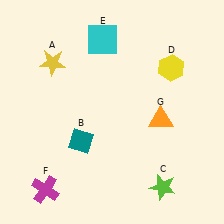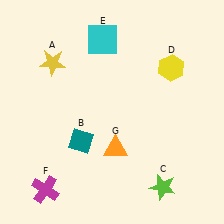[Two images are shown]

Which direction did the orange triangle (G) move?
The orange triangle (G) moved left.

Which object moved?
The orange triangle (G) moved left.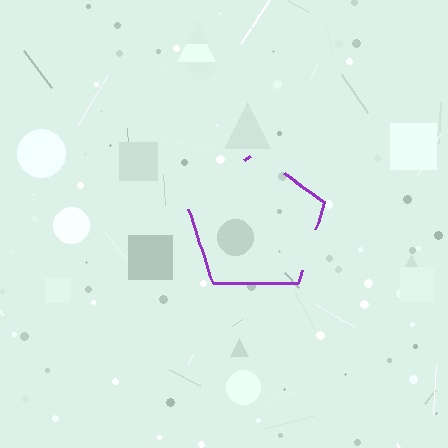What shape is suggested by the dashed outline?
The dashed outline suggests a pentagon.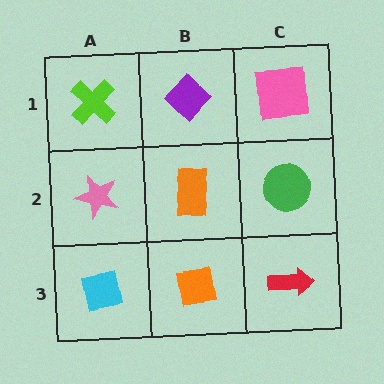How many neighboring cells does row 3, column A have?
2.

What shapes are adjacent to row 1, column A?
A pink star (row 2, column A), a purple diamond (row 1, column B).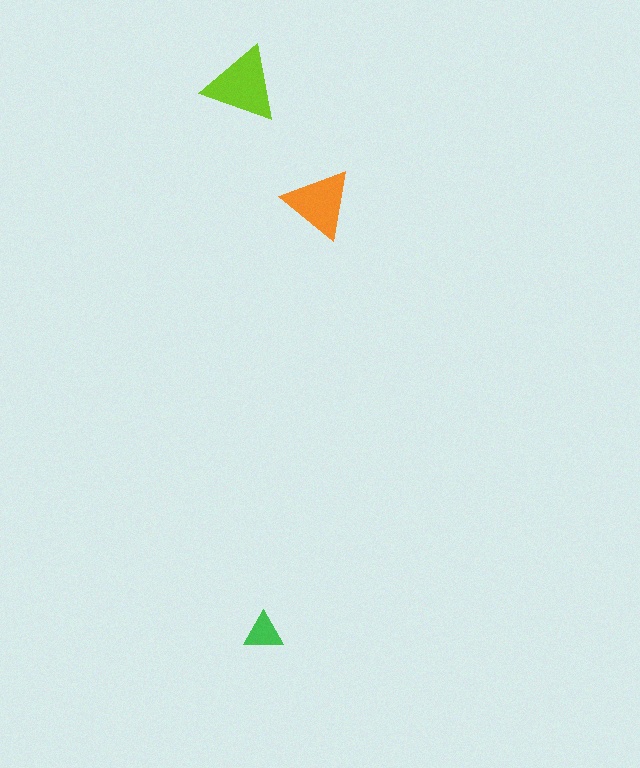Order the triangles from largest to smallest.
the lime one, the orange one, the green one.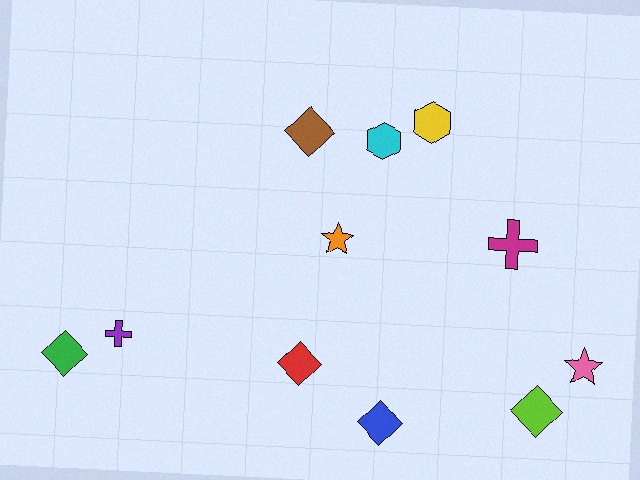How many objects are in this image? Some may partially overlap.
There are 11 objects.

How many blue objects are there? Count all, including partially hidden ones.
There is 1 blue object.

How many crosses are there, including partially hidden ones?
There are 2 crosses.